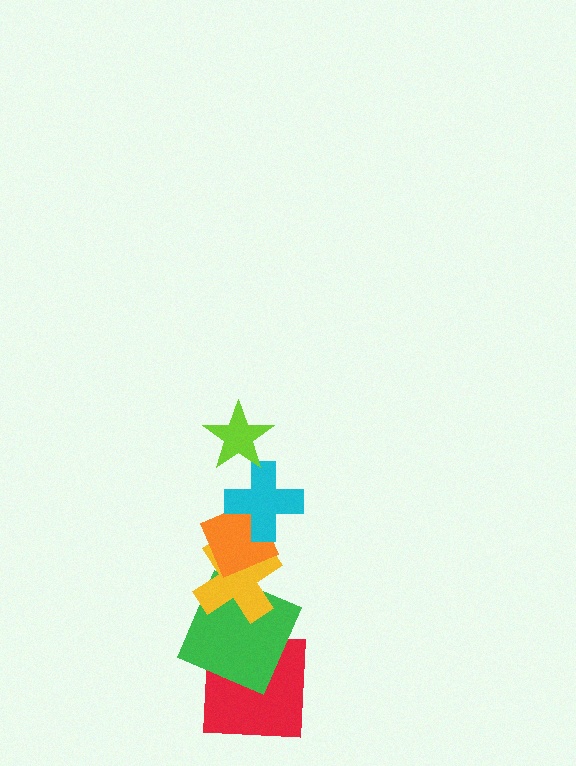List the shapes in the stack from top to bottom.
From top to bottom: the lime star, the cyan cross, the orange diamond, the yellow cross, the green square, the red square.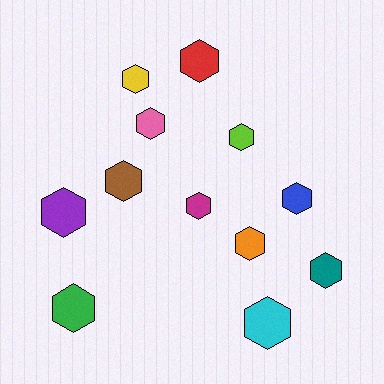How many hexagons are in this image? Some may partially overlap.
There are 12 hexagons.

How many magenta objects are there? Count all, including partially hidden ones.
There is 1 magenta object.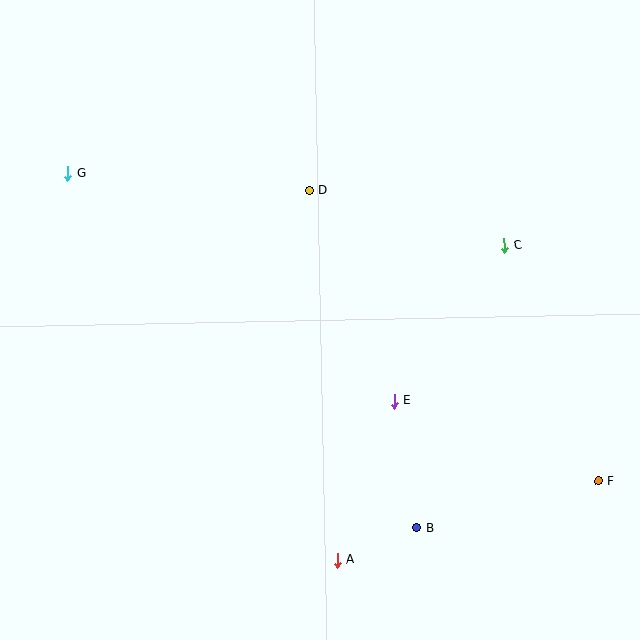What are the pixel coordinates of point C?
Point C is at (504, 246).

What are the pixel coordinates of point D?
Point D is at (309, 191).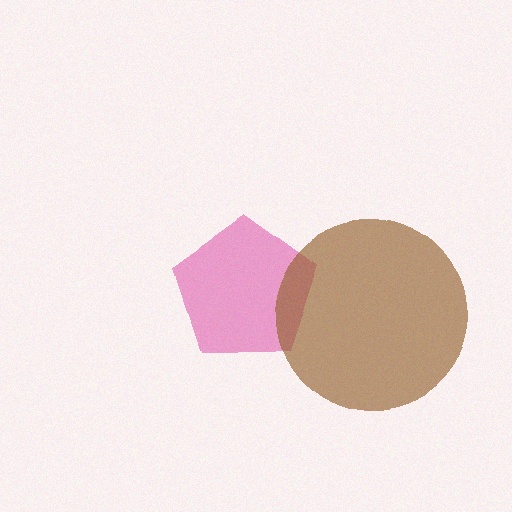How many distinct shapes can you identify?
There are 2 distinct shapes: a magenta pentagon, a brown circle.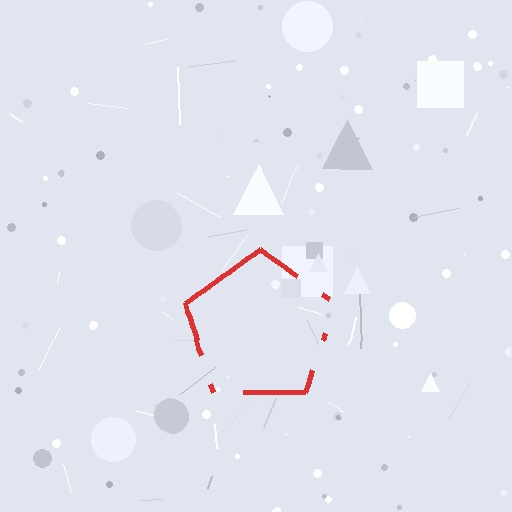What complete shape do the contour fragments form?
The contour fragments form a pentagon.